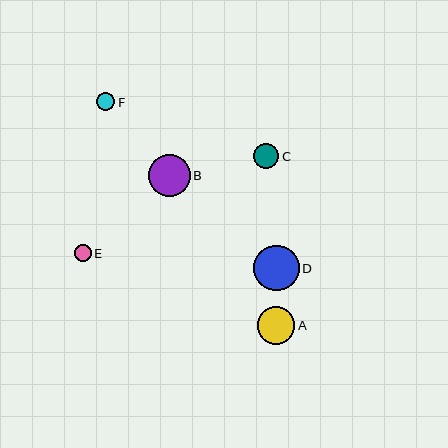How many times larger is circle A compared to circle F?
Circle A is approximately 2.1 times the size of circle F.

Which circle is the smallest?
Circle E is the smallest with a size of approximately 17 pixels.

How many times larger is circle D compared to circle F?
Circle D is approximately 2.5 times the size of circle F.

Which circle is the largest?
Circle D is the largest with a size of approximately 46 pixels.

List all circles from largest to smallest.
From largest to smallest: D, B, A, C, F, E.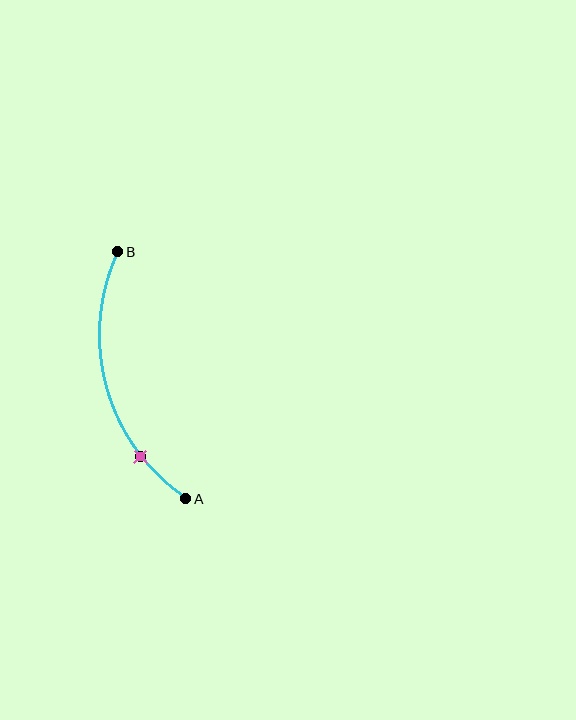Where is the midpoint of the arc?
The arc midpoint is the point on the curve farthest from the straight line joining A and B. It sits to the left of that line.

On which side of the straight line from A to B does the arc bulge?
The arc bulges to the left of the straight line connecting A and B.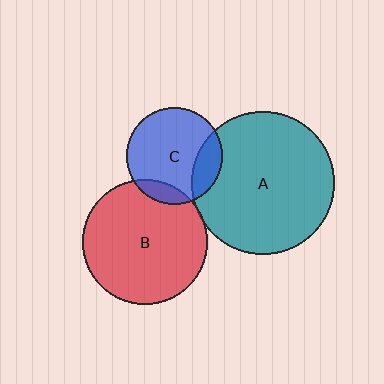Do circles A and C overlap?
Yes.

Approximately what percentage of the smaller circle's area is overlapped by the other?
Approximately 20%.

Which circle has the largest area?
Circle A (teal).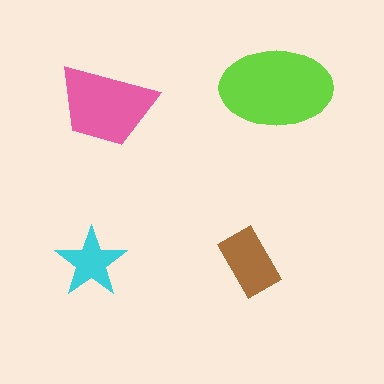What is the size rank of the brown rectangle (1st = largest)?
3rd.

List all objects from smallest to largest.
The cyan star, the brown rectangle, the pink trapezoid, the lime ellipse.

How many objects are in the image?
There are 4 objects in the image.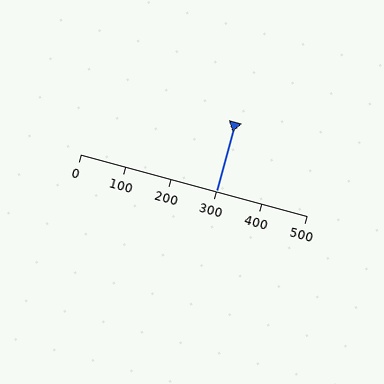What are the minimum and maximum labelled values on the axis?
The axis runs from 0 to 500.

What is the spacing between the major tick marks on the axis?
The major ticks are spaced 100 apart.